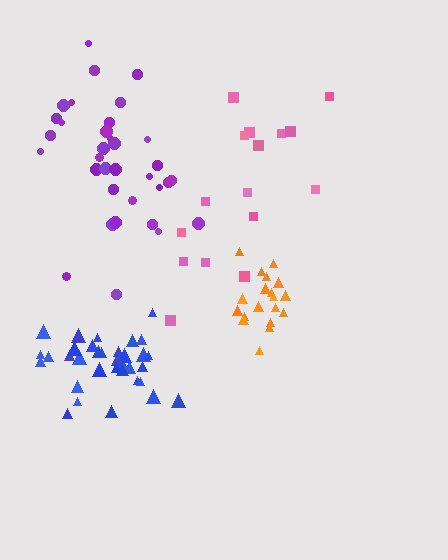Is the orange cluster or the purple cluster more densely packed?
Orange.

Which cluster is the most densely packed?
Orange.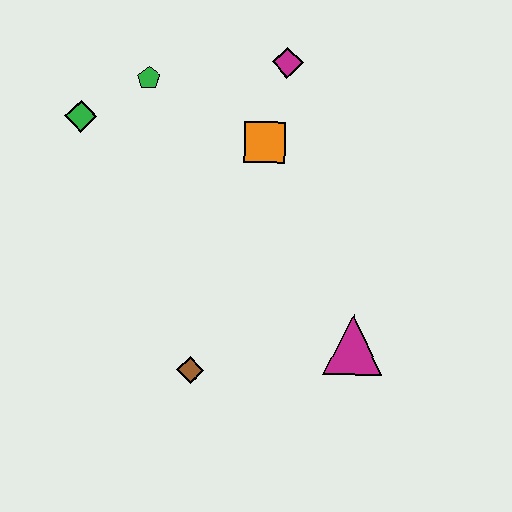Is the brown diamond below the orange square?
Yes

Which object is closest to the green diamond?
The green pentagon is closest to the green diamond.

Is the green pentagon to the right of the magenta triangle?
No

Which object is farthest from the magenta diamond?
The brown diamond is farthest from the magenta diamond.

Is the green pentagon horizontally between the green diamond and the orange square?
Yes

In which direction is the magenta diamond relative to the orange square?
The magenta diamond is above the orange square.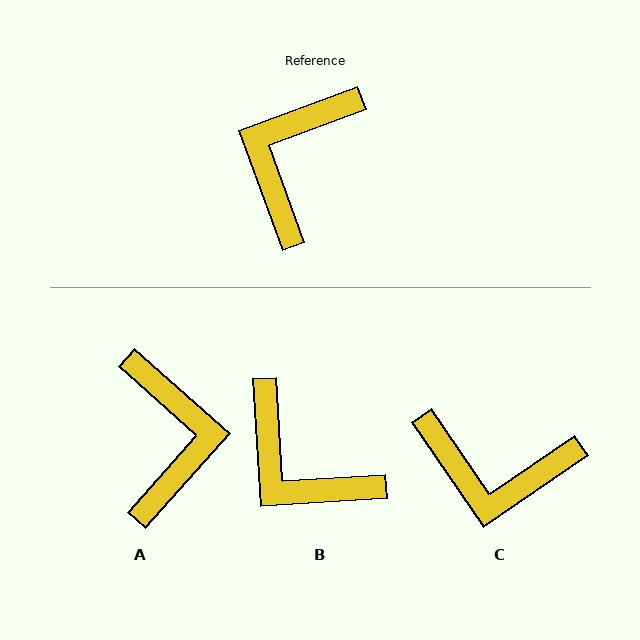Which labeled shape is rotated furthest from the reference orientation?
A, about 152 degrees away.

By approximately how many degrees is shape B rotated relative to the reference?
Approximately 73 degrees counter-clockwise.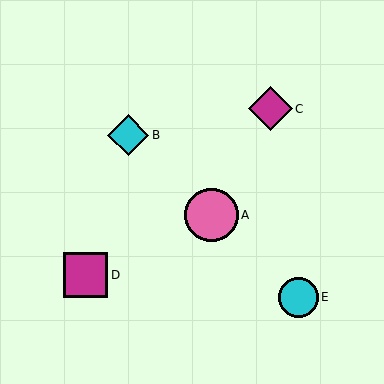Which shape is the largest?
The pink circle (labeled A) is the largest.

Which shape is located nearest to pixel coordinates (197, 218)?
The pink circle (labeled A) at (211, 215) is nearest to that location.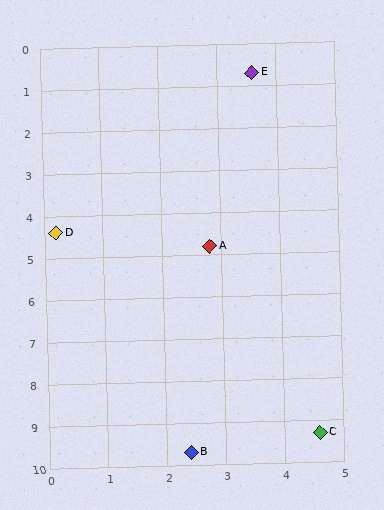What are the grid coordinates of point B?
Point B is at approximately (2.4, 9.7).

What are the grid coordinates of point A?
Point A is at approximately (2.8, 4.8).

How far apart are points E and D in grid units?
Points E and D are about 5.0 grid units apart.